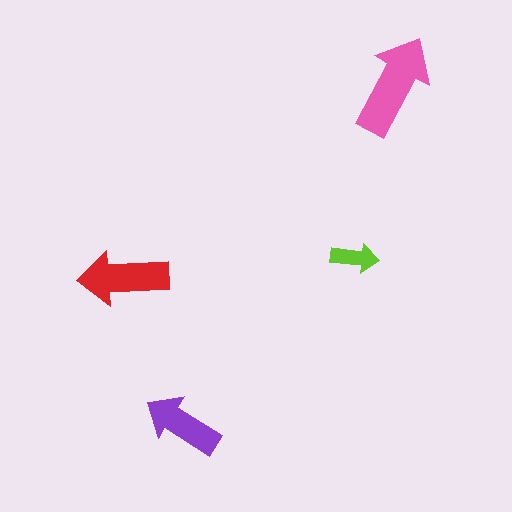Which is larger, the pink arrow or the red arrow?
The pink one.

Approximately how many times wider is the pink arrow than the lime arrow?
About 2 times wider.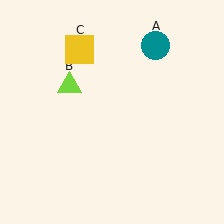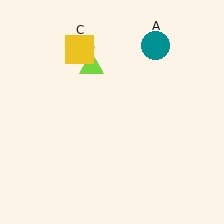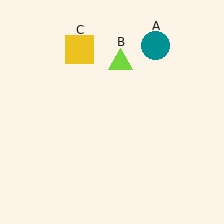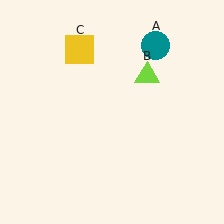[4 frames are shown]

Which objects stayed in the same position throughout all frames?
Teal circle (object A) and yellow square (object C) remained stationary.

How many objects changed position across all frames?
1 object changed position: lime triangle (object B).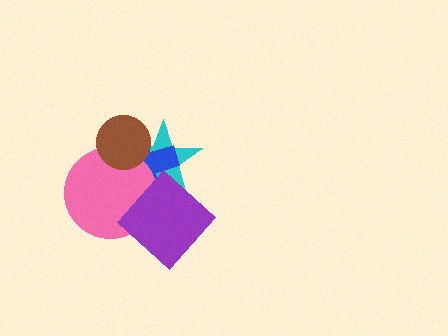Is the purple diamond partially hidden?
No, no other shape covers it.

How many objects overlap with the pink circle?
4 objects overlap with the pink circle.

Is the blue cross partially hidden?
Yes, it is partially covered by another shape.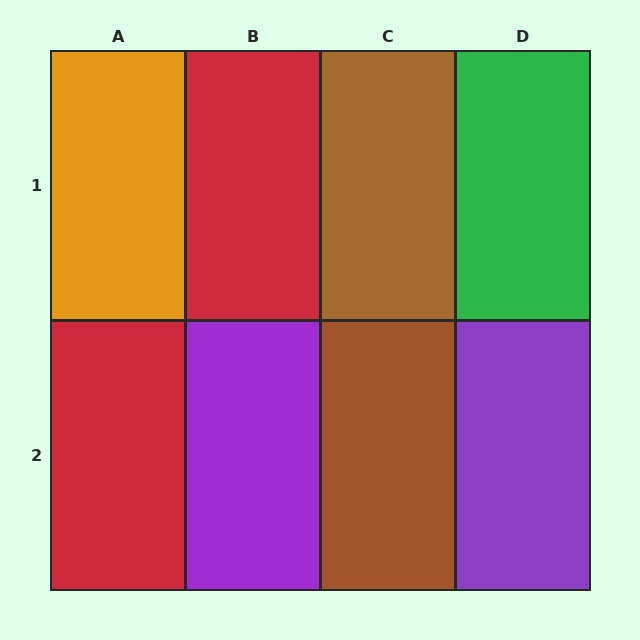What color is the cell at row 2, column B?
Purple.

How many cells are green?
1 cell is green.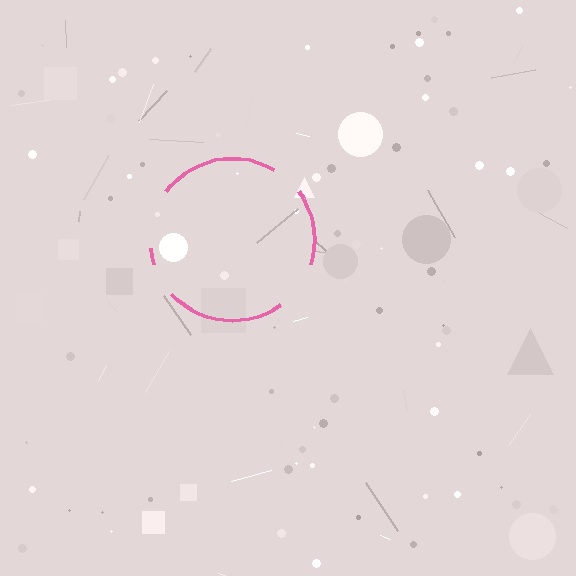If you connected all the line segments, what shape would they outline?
They would outline a circle.